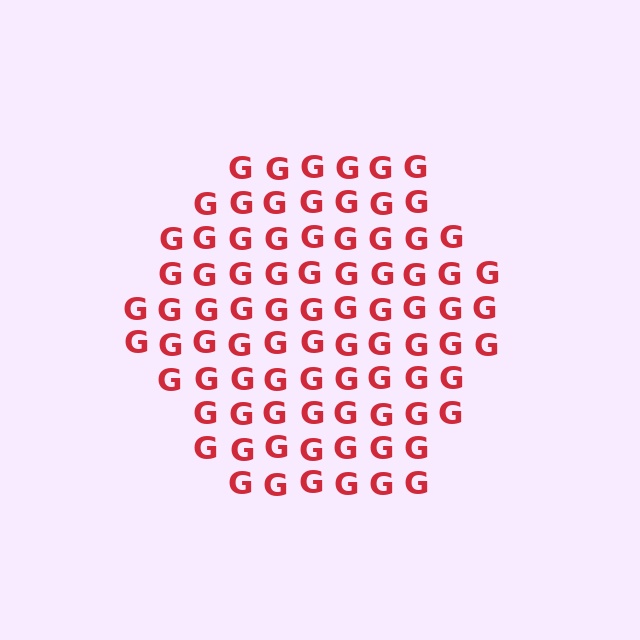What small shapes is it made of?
It is made of small letter G's.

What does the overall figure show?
The overall figure shows a hexagon.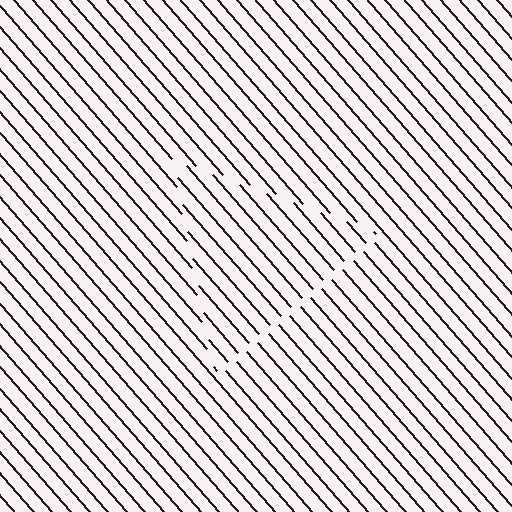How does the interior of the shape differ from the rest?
The interior of the shape contains the same grating, shifted by half a period — the contour is defined by the phase discontinuity where line-ends from the inner and outer gratings abut.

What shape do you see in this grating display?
An illusory triangle. The interior of the shape contains the same grating, shifted by half a period — the contour is defined by the phase discontinuity where line-ends from the inner and outer gratings abut.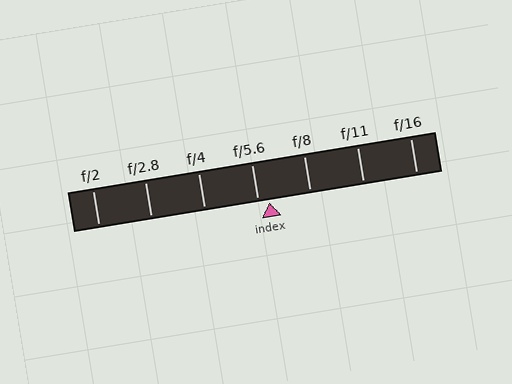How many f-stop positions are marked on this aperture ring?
There are 7 f-stop positions marked.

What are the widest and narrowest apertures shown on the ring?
The widest aperture shown is f/2 and the narrowest is f/16.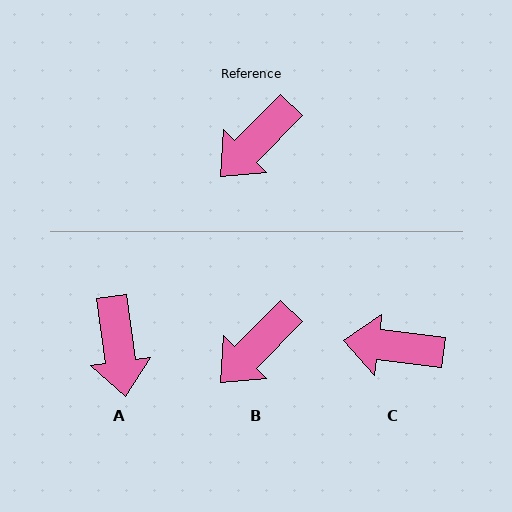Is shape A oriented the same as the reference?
No, it is off by about 53 degrees.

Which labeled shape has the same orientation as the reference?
B.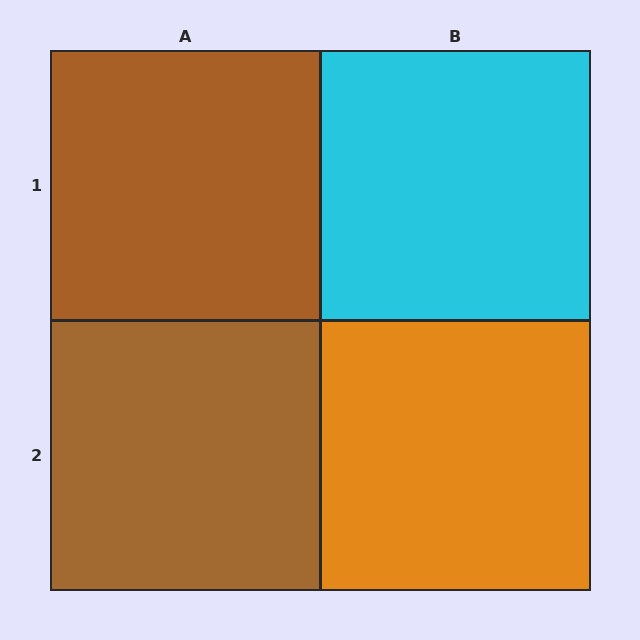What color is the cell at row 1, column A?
Brown.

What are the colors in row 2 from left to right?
Brown, orange.